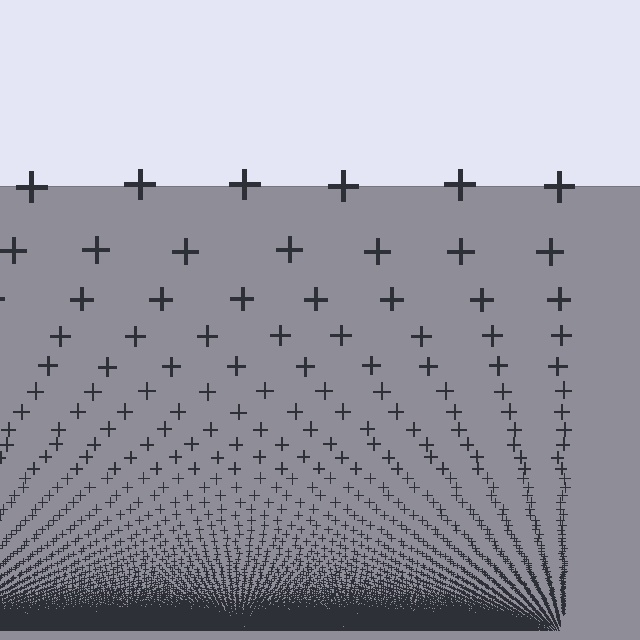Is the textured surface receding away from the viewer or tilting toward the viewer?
The surface appears to tilt toward the viewer. Texture elements get larger and sparser toward the top.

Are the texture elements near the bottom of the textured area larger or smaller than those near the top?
Smaller. The gradient is inverted — elements near the bottom are smaller and denser.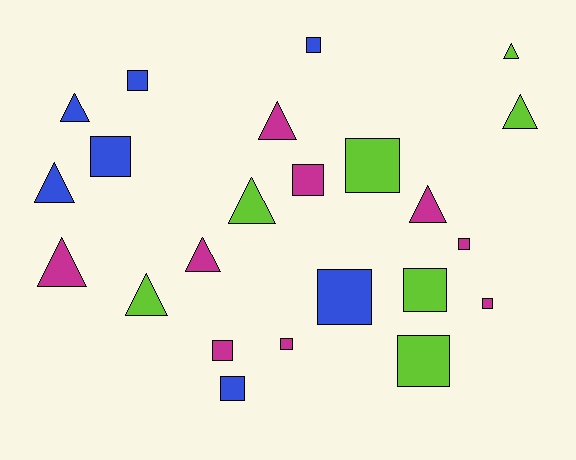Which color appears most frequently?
Magenta, with 9 objects.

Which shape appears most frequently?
Square, with 13 objects.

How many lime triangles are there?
There are 4 lime triangles.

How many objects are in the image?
There are 23 objects.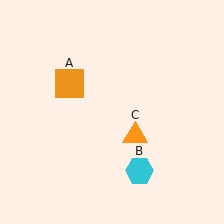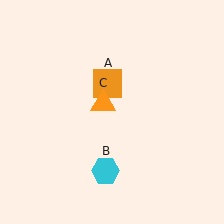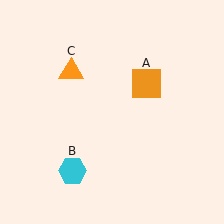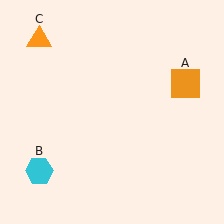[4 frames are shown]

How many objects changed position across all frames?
3 objects changed position: orange square (object A), cyan hexagon (object B), orange triangle (object C).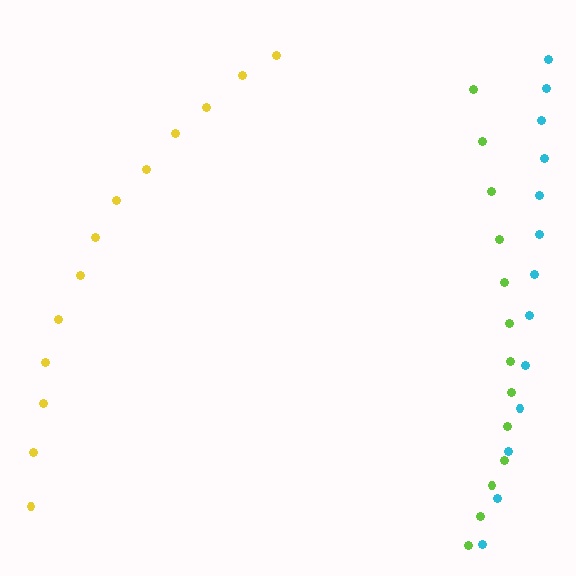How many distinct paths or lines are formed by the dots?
There are 3 distinct paths.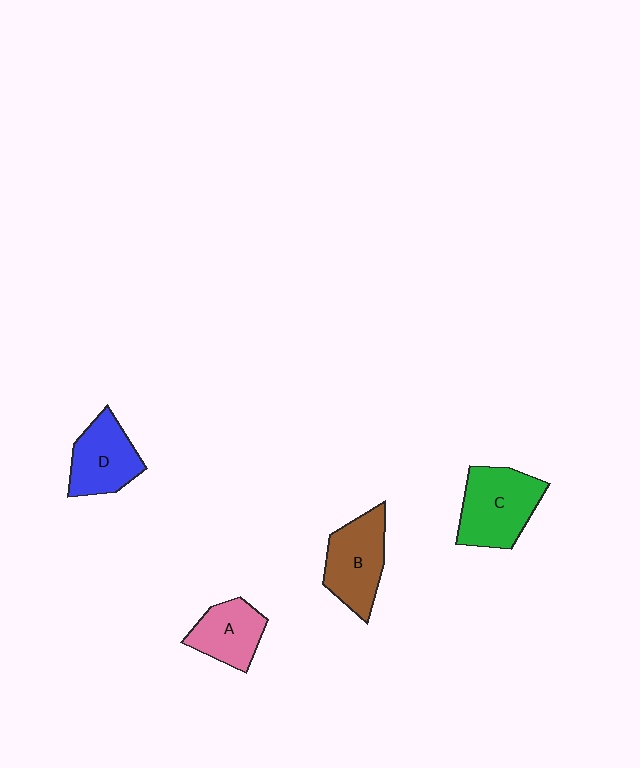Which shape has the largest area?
Shape C (green).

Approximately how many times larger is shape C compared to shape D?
Approximately 1.2 times.